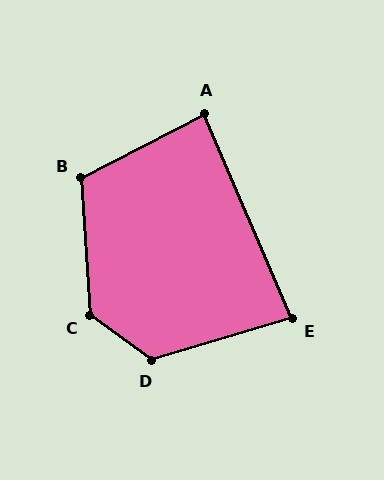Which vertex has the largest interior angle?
C, at approximately 130 degrees.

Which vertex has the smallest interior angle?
E, at approximately 84 degrees.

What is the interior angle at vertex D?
Approximately 127 degrees (obtuse).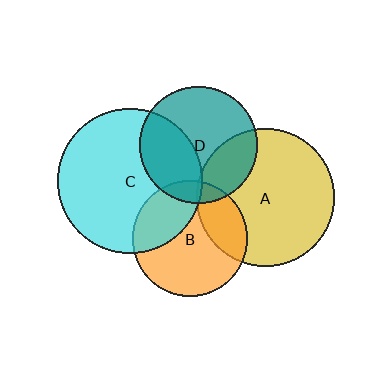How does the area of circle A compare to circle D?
Approximately 1.4 times.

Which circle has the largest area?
Circle C (cyan).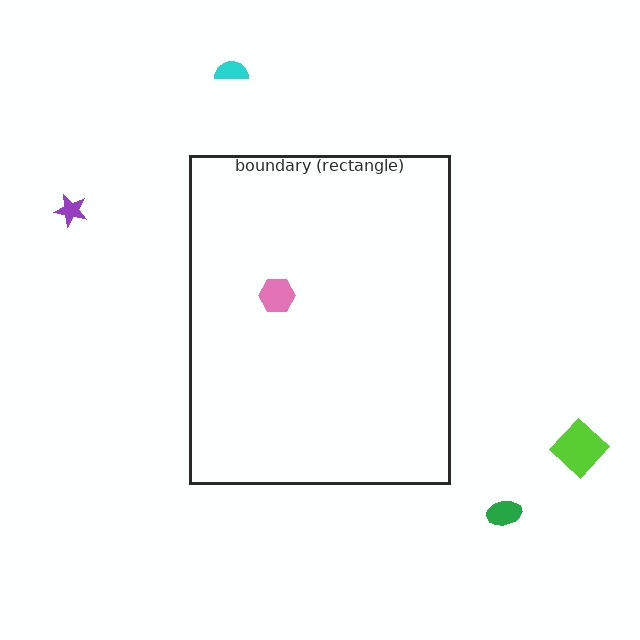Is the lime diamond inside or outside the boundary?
Outside.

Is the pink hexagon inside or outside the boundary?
Inside.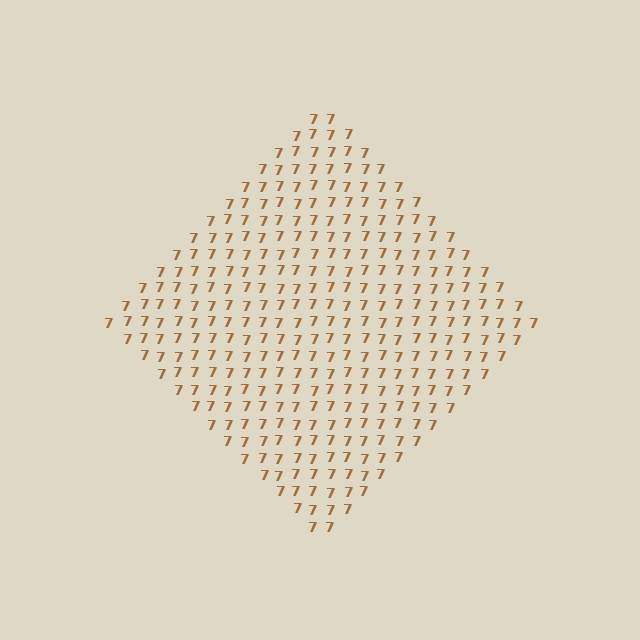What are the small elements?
The small elements are digit 7's.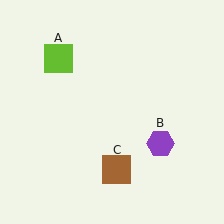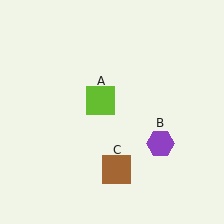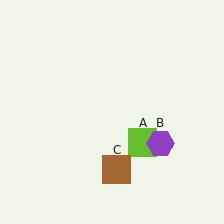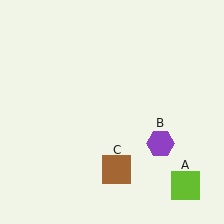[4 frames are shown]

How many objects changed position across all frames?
1 object changed position: lime square (object A).